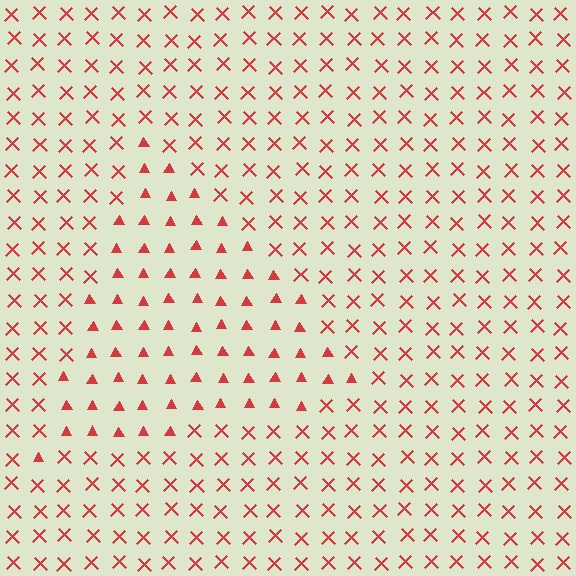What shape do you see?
I see a triangle.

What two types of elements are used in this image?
The image uses triangles inside the triangle region and X marks outside it.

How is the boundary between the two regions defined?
The boundary is defined by a change in element shape: triangles inside vs. X marks outside. All elements share the same color and spacing.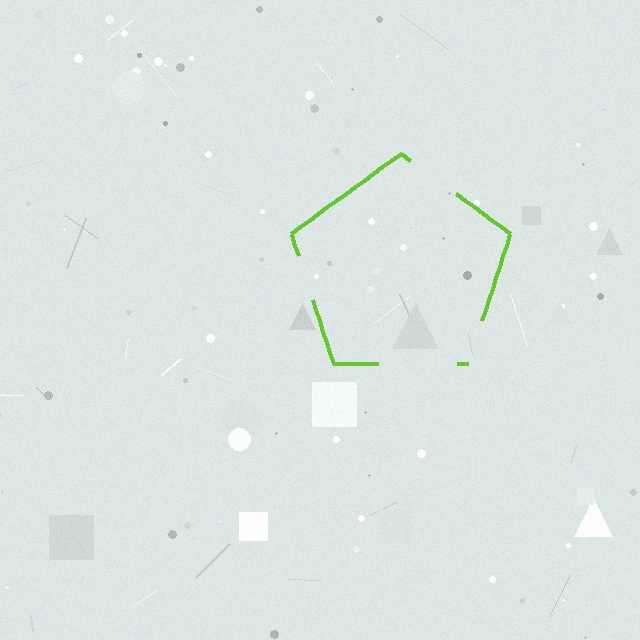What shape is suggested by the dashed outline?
The dashed outline suggests a pentagon.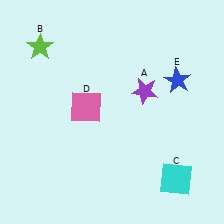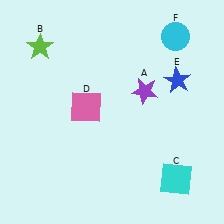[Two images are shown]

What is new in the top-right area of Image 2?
A cyan circle (F) was added in the top-right area of Image 2.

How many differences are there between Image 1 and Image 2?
There is 1 difference between the two images.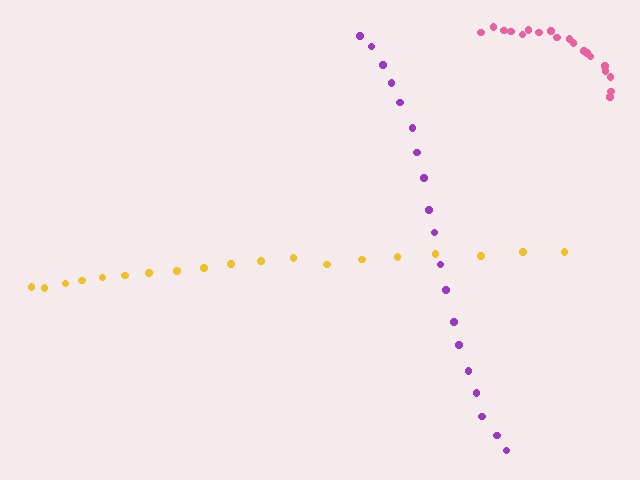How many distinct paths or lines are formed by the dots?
There are 3 distinct paths.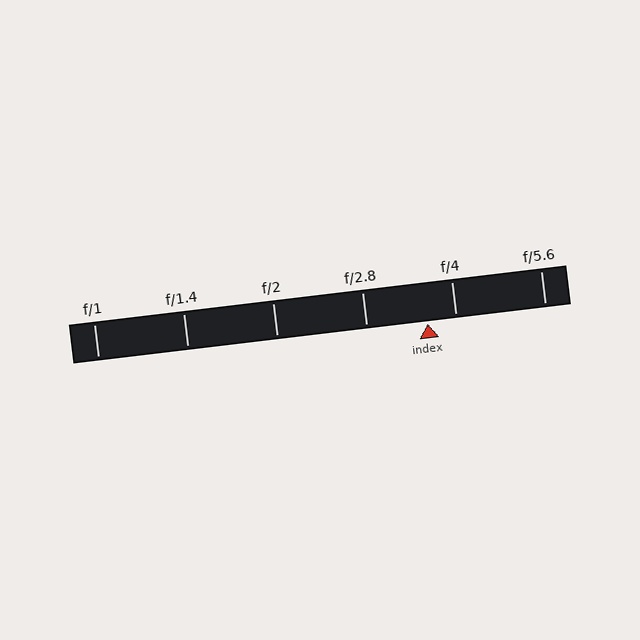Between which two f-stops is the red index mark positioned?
The index mark is between f/2.8 and f/4.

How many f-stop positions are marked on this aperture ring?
There are 6 f-stop positions marked.